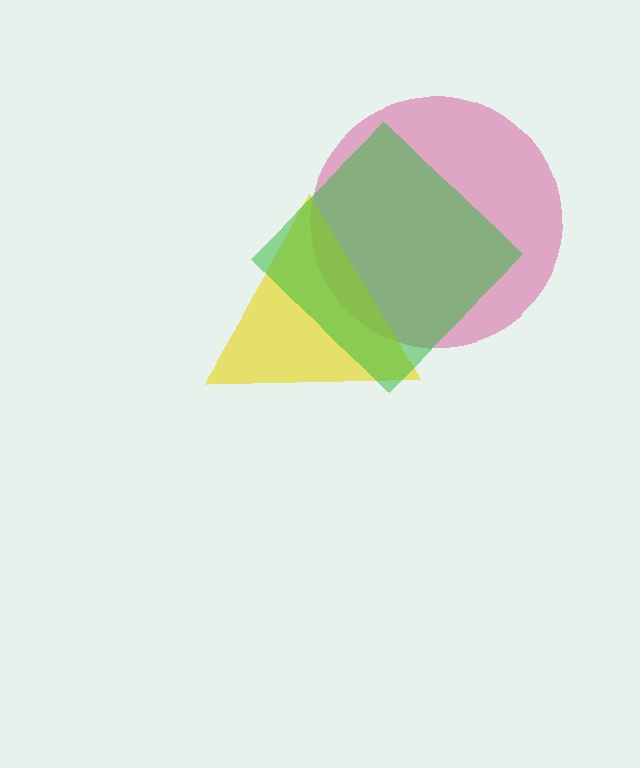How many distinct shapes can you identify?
There are 3 distinct shapes: a pink circle, a yellow triangle, a green diamond.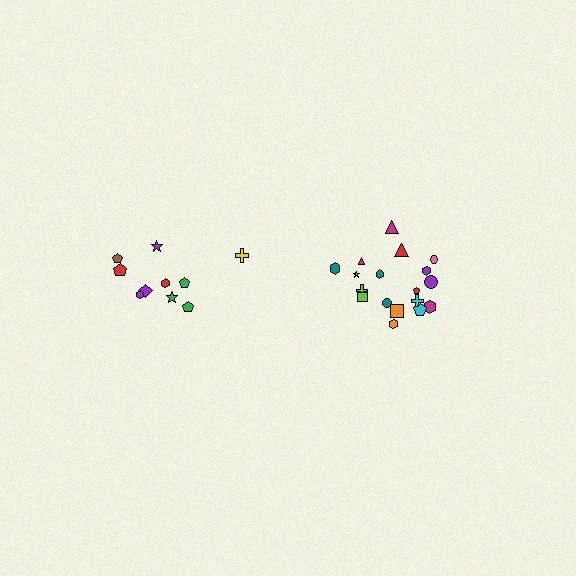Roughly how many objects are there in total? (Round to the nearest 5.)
Roughly 30 objects in total.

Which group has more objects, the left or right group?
The right group.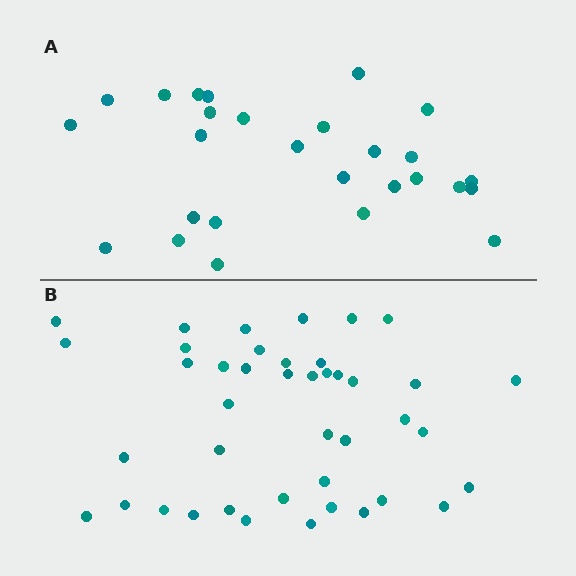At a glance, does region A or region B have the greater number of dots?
Region B (the bottom region) has more dots.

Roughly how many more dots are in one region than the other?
Region B has approximately 15 more dots than region A.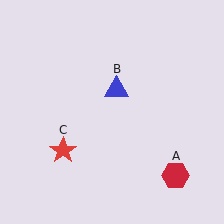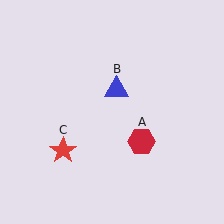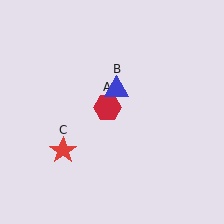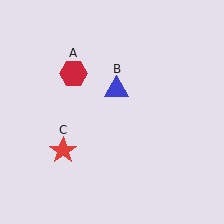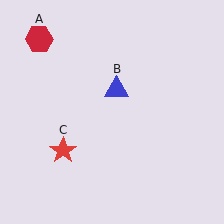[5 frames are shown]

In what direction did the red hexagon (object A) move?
The red hexagon (object A) moved up and to the left.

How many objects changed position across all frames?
1 object changed position: red hexagon (object A).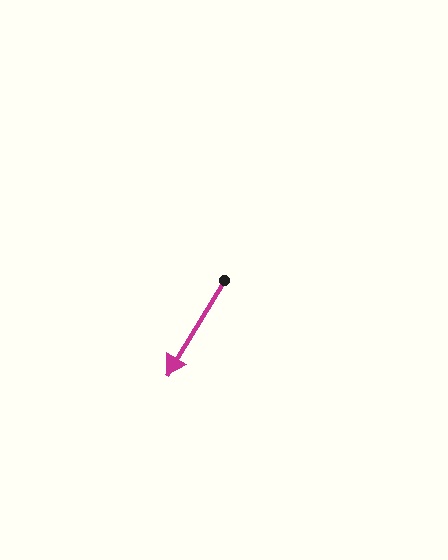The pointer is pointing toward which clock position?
Roughly 7 o'clock.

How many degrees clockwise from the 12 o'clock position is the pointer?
Approximately 211 degrees.